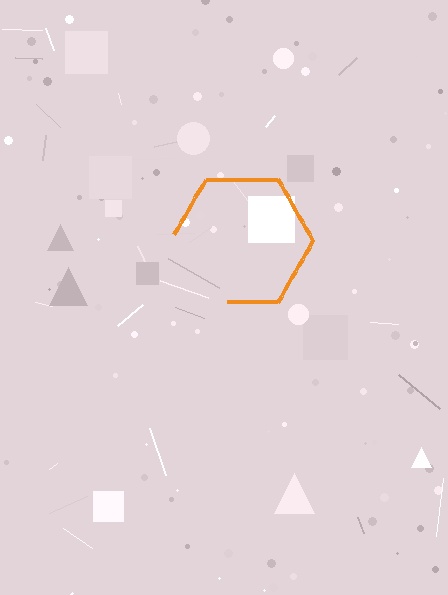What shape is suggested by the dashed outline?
The dashed outline suggests a hexagon.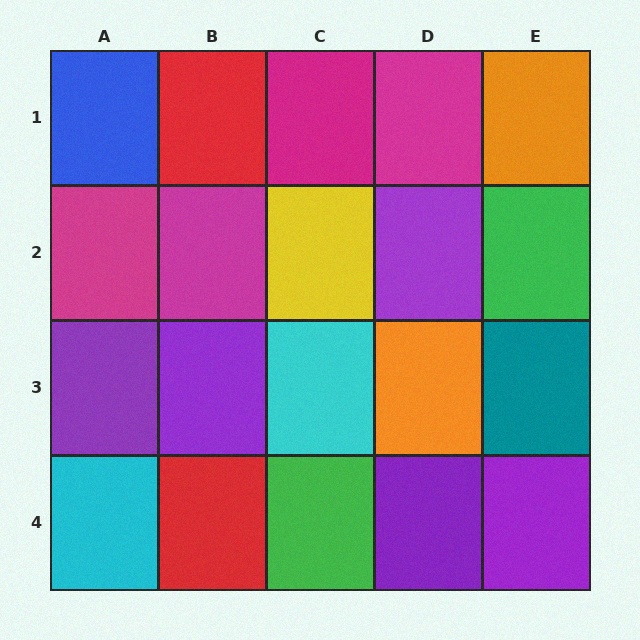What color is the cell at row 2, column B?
Magenta.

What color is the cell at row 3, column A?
Purple.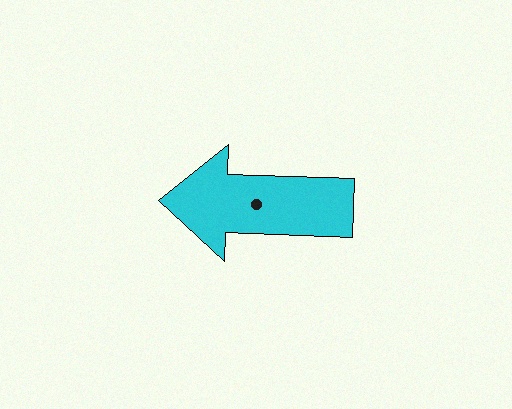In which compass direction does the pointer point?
West.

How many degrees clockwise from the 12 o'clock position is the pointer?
Approximately 272 degrees.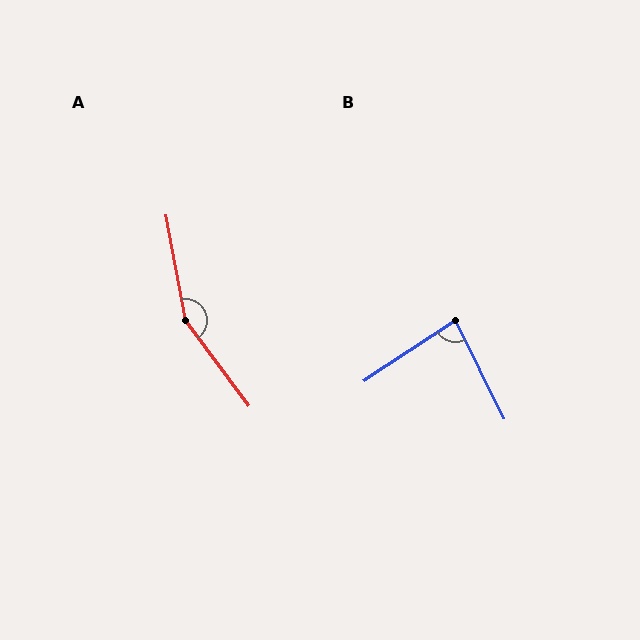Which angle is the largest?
A, at approximately 154 degrees.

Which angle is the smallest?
B, at approximately 83 degrees.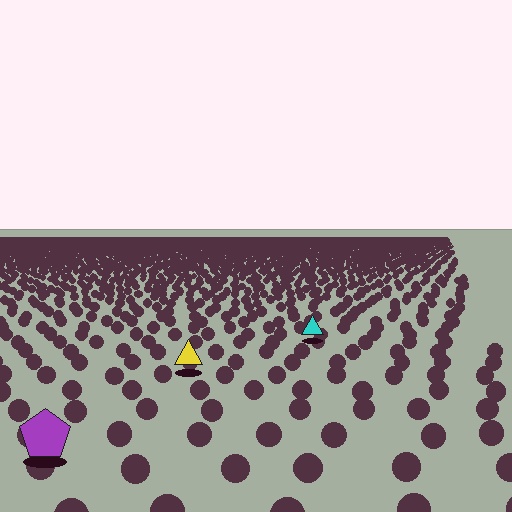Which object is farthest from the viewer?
The cyan triangle is farthest from the viewer. It appears smaller and the ground texture around it is denser.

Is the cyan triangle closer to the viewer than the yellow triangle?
No. The yellow triangle is closer — you can tell from the texture gradient: the ground texture is coarser near it.